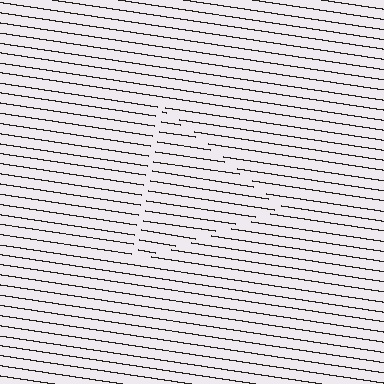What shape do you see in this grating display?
An illusory triangle. The interior of the shape contains the same grating, shifted by half a period — the contour is defined by the phase discontinuity where line-ends from the inner and outer gratings abut.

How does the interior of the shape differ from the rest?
The interior of the shape contains the same grating, shifted by half a period — the contour is defined by the phase discontinuity where line-ends from the inner and outer gratings abut.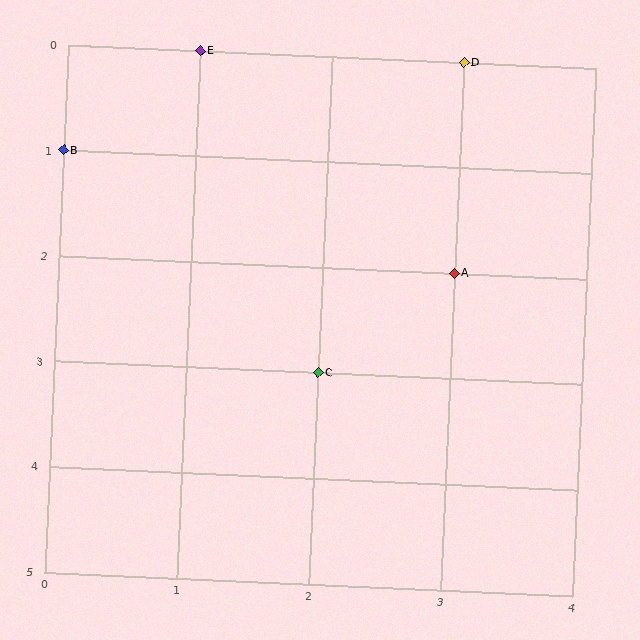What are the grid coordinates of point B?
Point B is at grid coordinates (0, 1).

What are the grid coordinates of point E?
Point E is at grid coordinates (1, 0).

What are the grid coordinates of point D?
Point D is at grid coordinates (3, 0).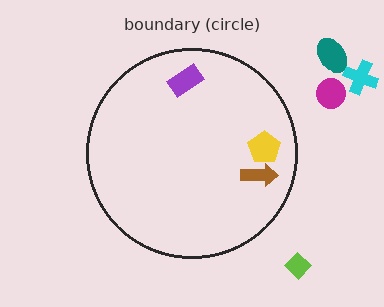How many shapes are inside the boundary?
3 inside, 4 outside.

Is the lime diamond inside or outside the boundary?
Outside.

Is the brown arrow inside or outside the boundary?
Inside.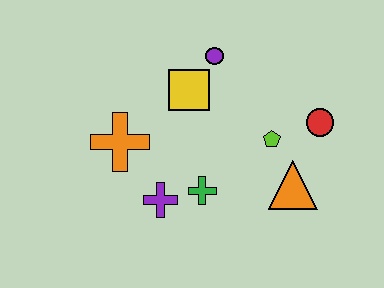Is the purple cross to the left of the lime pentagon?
Yes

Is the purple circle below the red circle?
No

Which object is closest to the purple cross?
The green cross is closest to the purple cross.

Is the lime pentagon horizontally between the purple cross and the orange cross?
No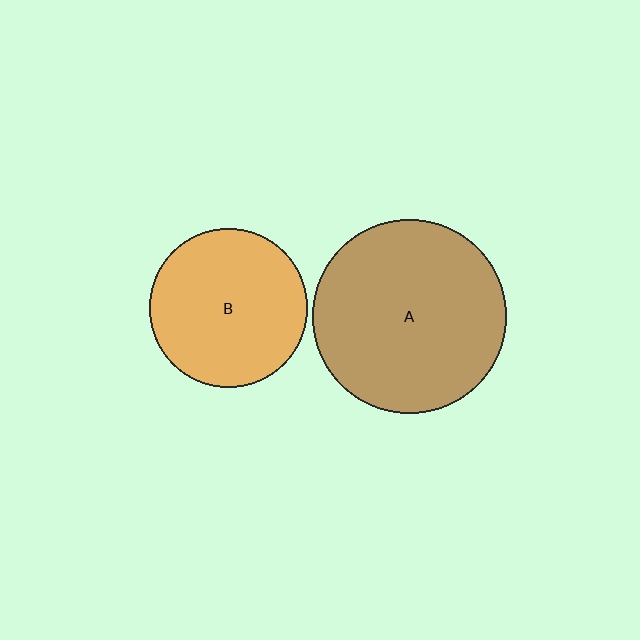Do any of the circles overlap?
No, none of the circles overlap.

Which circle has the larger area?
Circle A (brown).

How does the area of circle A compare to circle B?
Approximately 1.5 times.